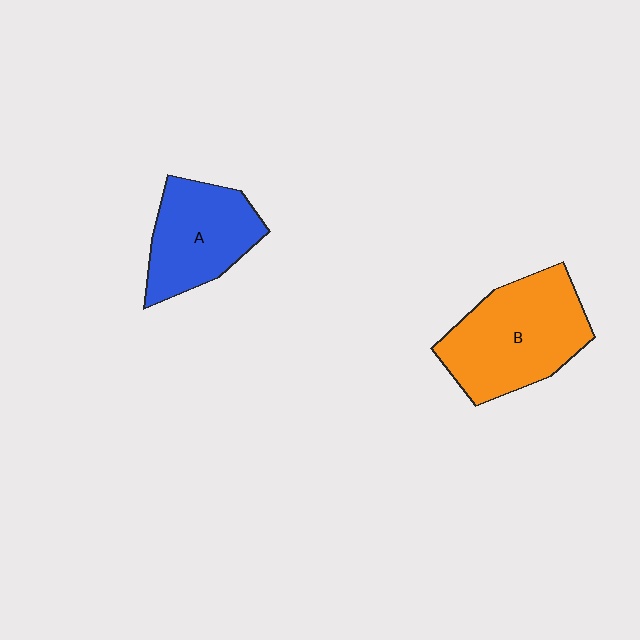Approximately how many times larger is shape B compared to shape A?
Approximately 1.3 times.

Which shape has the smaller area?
Shape A (blue).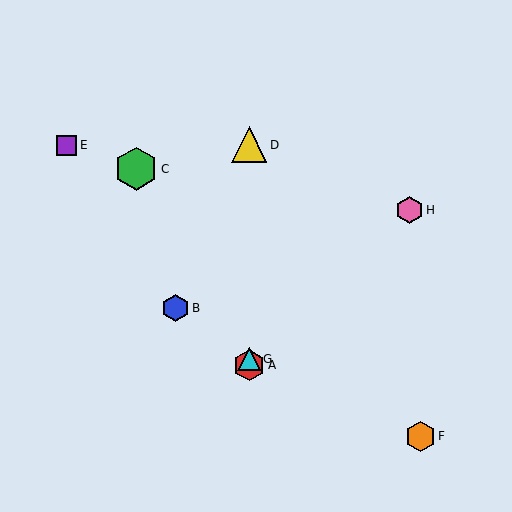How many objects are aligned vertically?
3 objects (A, D, G) are aligned vertically.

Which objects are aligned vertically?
Objects A, D, G are aligned vertically.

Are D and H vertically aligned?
No, D is at x≈249 and H is at x≈409.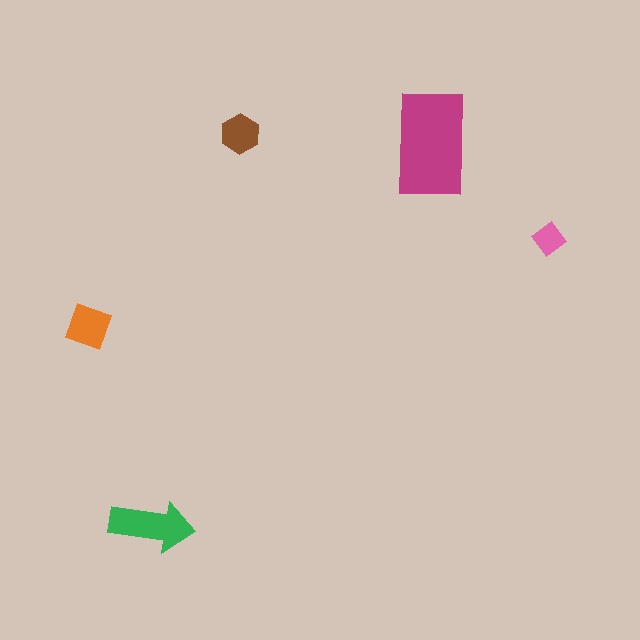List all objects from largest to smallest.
The magenta rectangle, the green arrow, the orange square, the brown hexagon, the pink diamond.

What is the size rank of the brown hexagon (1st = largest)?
4th.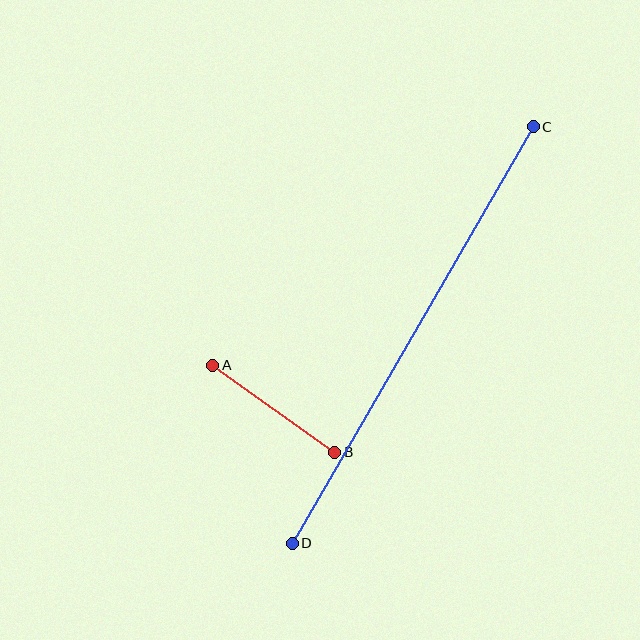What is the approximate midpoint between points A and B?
The midpoint is at approximately (274, 409) pixels.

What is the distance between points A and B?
The distance is approximately 150 pixels.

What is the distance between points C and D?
The distance is approximately 481 pixels.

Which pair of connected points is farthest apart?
Points C and D are farthest apart.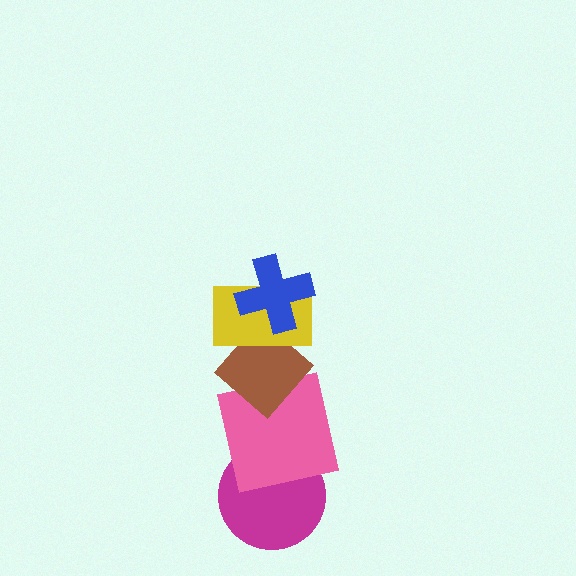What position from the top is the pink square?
The pink square is 4th from the top.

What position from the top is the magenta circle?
The magenta circle is 5th from the top.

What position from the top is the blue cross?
The blue cross is 1st from the top.